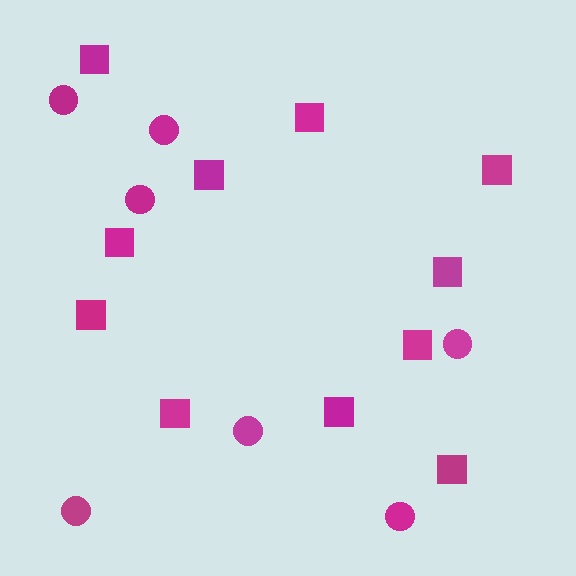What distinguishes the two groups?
There are 2 groups: one group of circles (7) and one group of squares (11).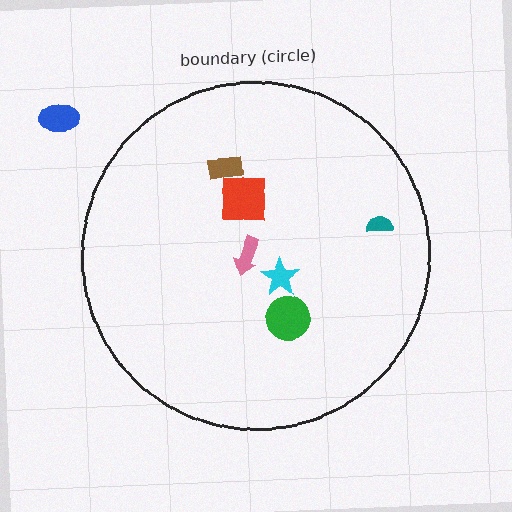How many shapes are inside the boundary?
6 inside, 1 outside.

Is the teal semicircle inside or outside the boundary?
Inside.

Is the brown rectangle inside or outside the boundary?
Inside.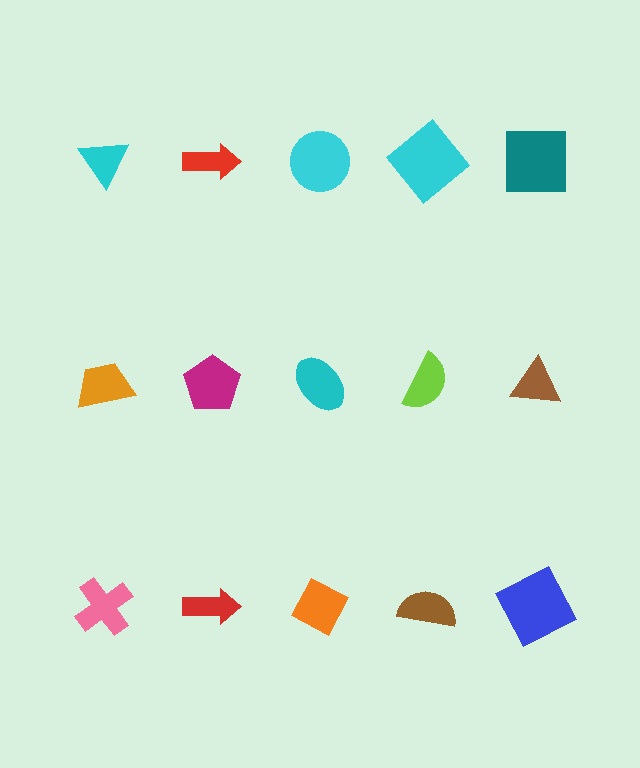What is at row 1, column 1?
A cyan triangle.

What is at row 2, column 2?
A magenta pentagon.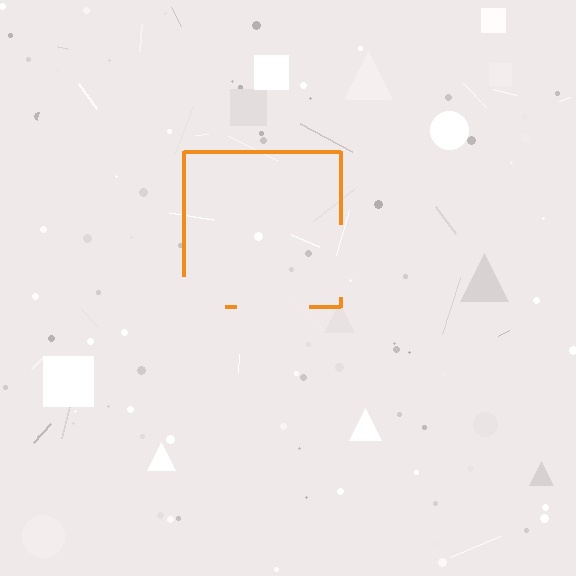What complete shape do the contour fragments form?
The contour fragments form a square.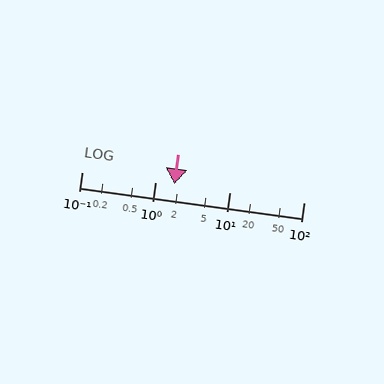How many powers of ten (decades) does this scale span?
The scale spans 3 decades, from 0.1 to 100.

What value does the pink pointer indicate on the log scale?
The pointer indicates approximately 1.8.